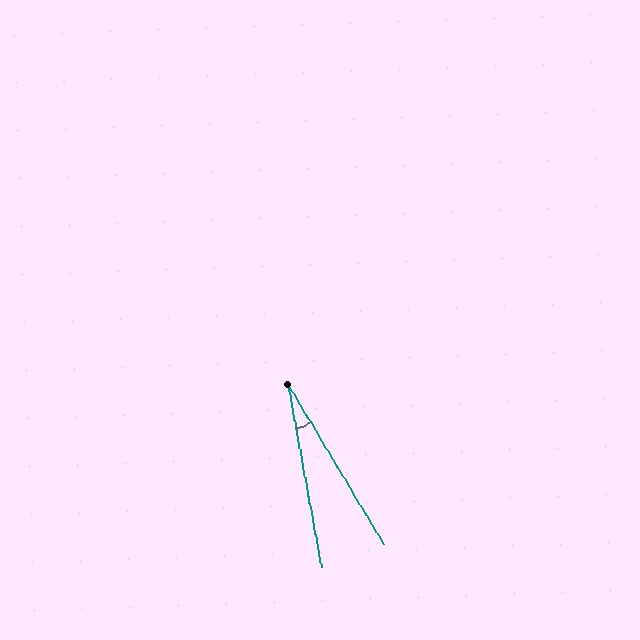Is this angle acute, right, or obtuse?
It is acute.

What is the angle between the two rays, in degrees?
Approximately 21 degrees.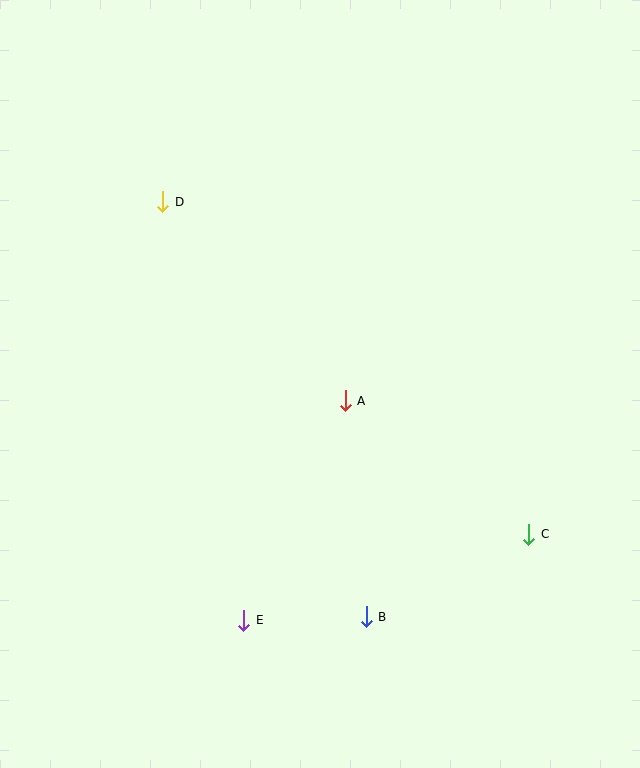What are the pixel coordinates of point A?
Point A is at (345, 401).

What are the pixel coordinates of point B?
Point B is at (366, 617).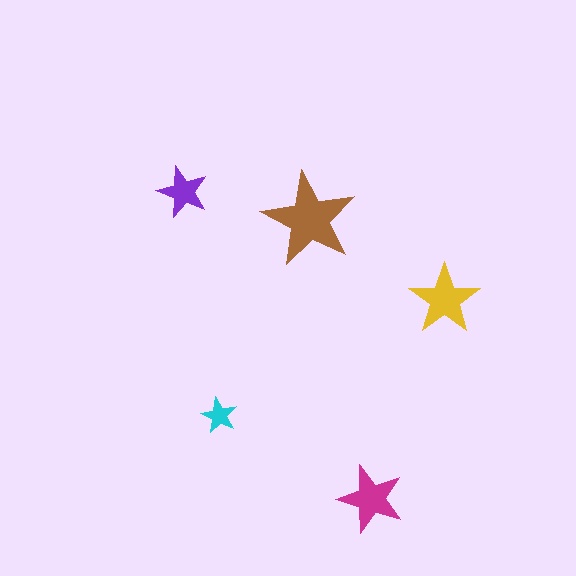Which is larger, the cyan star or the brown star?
The brown one.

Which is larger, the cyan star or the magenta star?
The magenta one.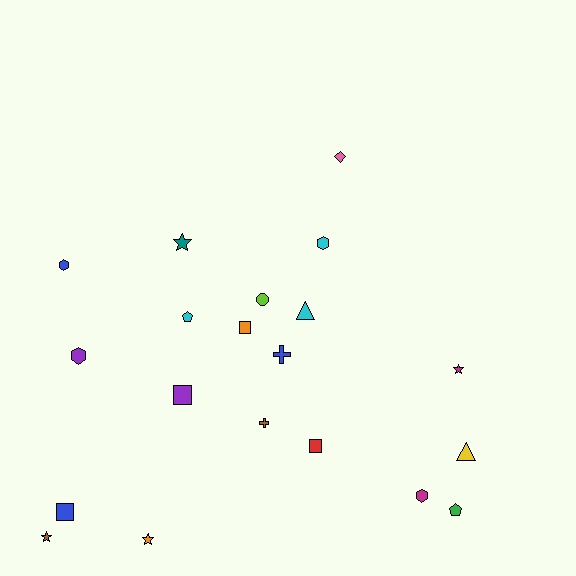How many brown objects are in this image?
There are 2 brown objects.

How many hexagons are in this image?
There are 4 hexagons.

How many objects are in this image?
There are 20 objects.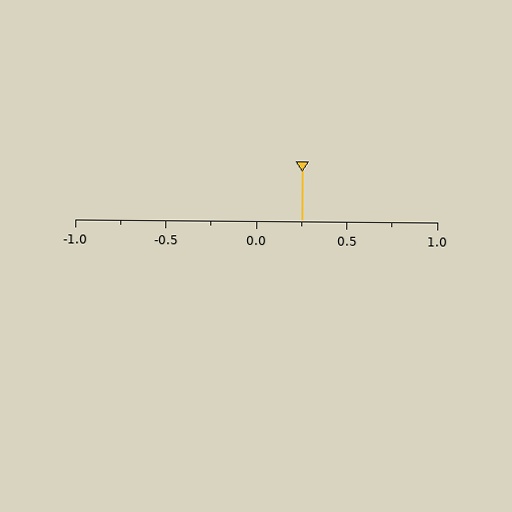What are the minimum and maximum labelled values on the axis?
The axis runs from -1.0 to 1.0.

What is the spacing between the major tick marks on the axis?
The major ticks are spaced 0.5 apart.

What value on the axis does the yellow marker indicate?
The marker indicates approximately 0.25.